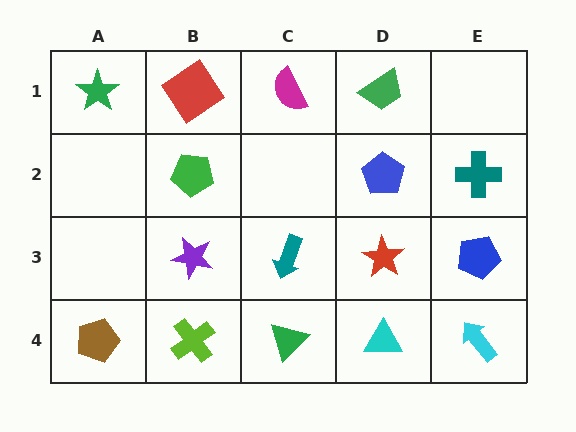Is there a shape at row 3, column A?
No, that cell is empty.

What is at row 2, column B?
A green pentagon.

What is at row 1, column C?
A magenta semicircle.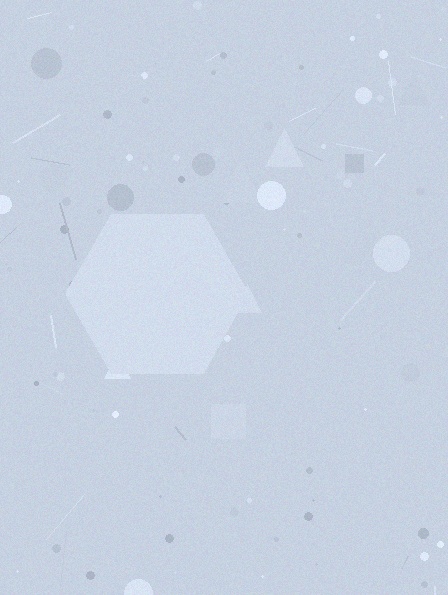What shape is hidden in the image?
A hexagon is hidden in the image.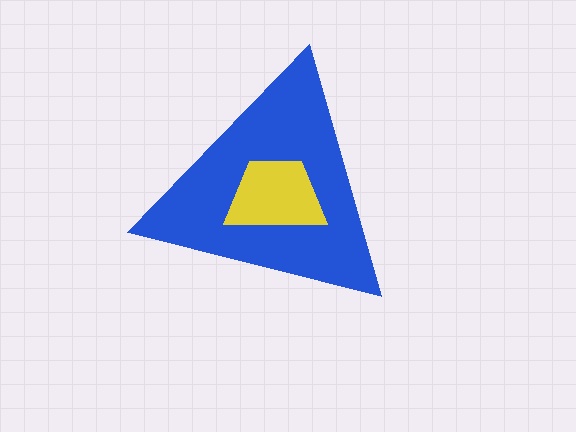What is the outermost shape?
The blue triangle.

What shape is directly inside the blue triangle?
The yellow trapezoid.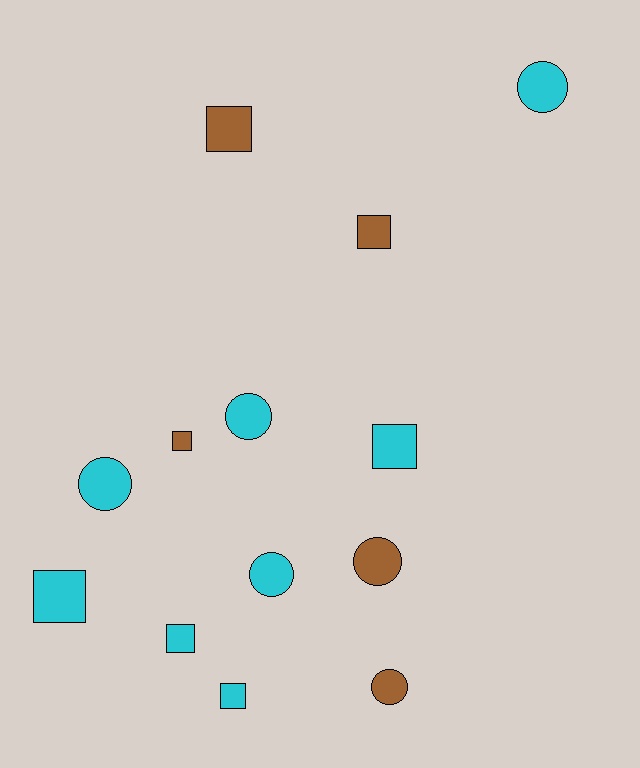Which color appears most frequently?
Cyan, with 8 objects.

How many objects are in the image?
There are 13 objects.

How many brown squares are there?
There are 3 brown squares.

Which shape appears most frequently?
Square, with 7 objects.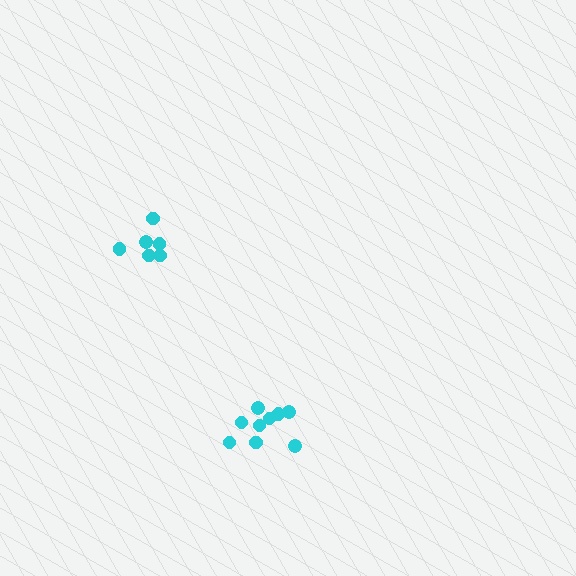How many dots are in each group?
Group 1: 6 dots, Group 2: 9 dots (15 total).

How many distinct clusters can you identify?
There are 2 distinct clusters.